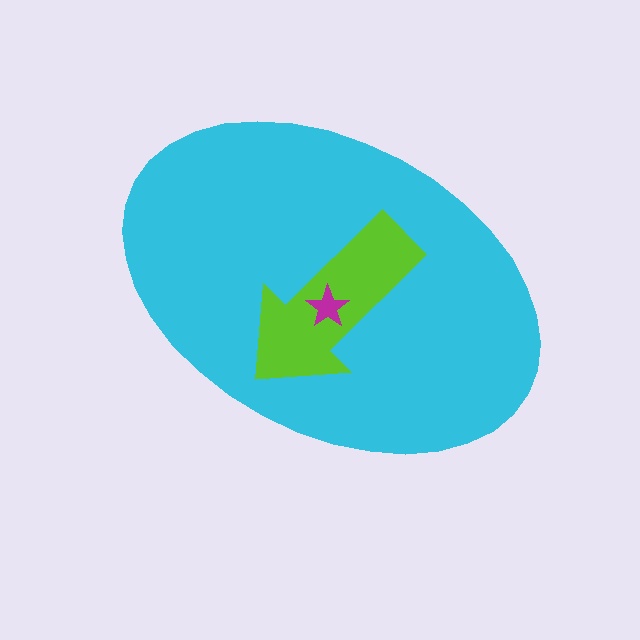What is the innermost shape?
The magenta star.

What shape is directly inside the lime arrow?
The magenta star.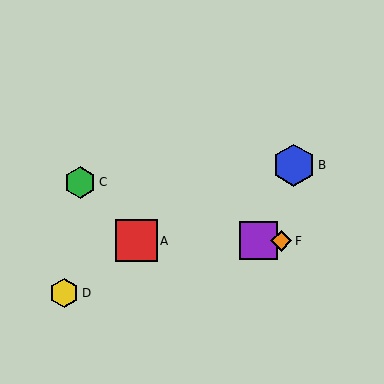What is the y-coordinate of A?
Object A is at y≈241.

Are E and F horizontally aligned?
Yes, both are at y≈241.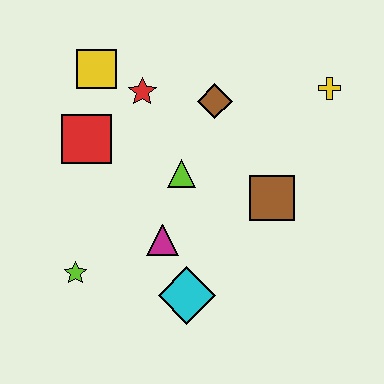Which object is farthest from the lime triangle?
The yellow cross is farthest from the lime triangle.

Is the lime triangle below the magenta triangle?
No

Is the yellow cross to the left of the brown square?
No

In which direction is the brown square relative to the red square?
The brown square is to the right of the red square.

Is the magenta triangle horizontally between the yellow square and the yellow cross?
Yes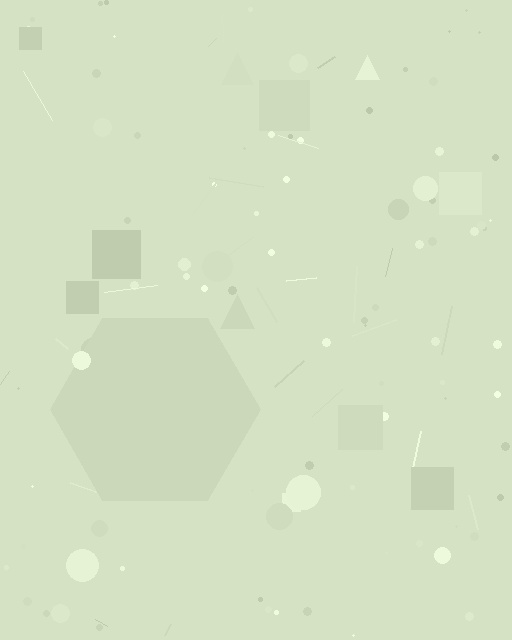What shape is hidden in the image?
A hexagon is hidden in the image.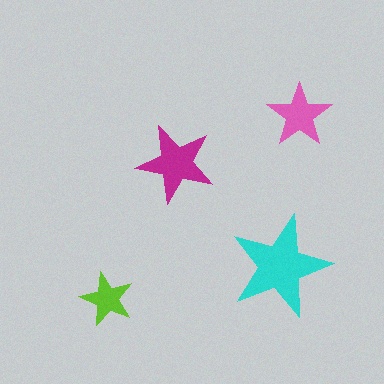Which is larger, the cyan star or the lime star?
The cyan one.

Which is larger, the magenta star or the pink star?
The magenta one.